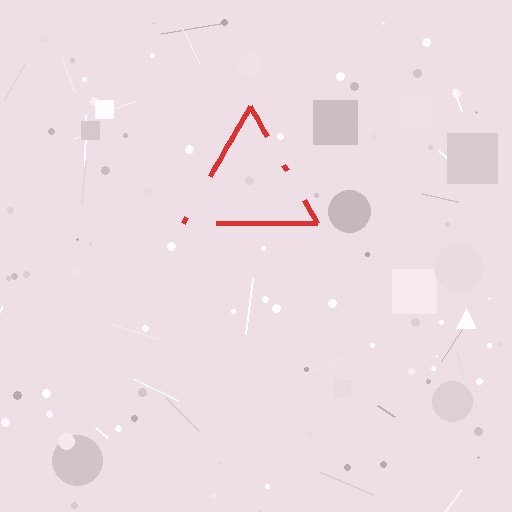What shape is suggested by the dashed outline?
The dashed outline suggests a triangle.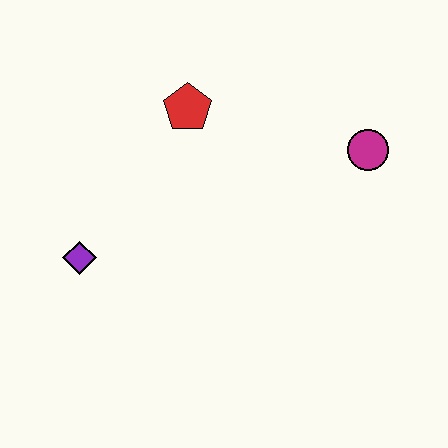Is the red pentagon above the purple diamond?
Yes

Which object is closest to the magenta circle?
The red pentagon is closest to the magenta circle.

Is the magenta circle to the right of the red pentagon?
Yes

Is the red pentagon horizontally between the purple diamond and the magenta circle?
Yes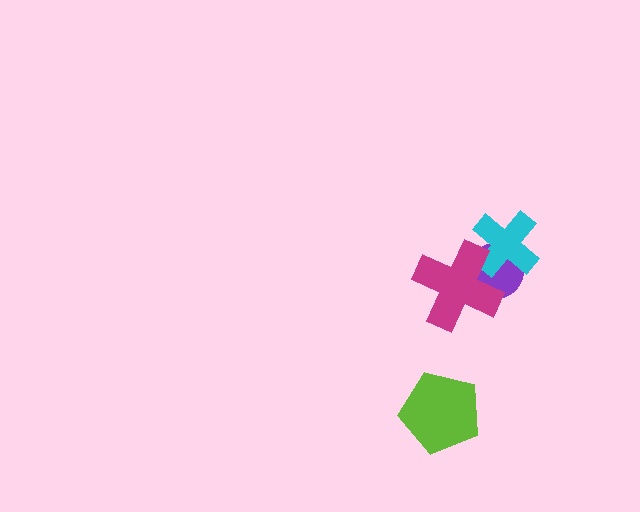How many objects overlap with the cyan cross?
2 objects overlap with the cyan cross.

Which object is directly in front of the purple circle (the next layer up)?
The cyan cross is directly in front of the purple circle.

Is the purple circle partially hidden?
Yes, it is partially covered by another shape.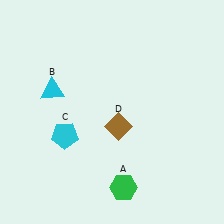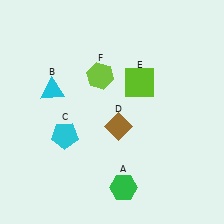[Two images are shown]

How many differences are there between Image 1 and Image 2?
There are 2 differences between the two images.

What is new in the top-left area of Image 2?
A lime hexagon (F) was added in the top-left area of Image 2.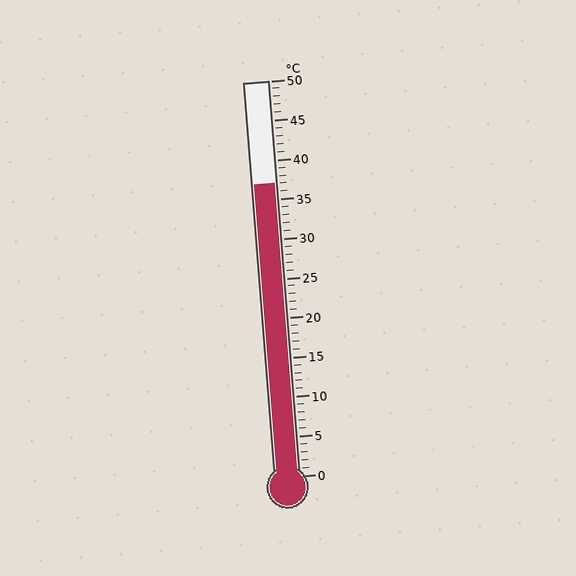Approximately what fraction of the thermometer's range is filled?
The thermometer is filled to approximately 75% of its range.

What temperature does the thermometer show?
The thermometer shows approximately 37°C.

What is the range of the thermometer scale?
The thermometer scale ranges from 0°C to 50°C.